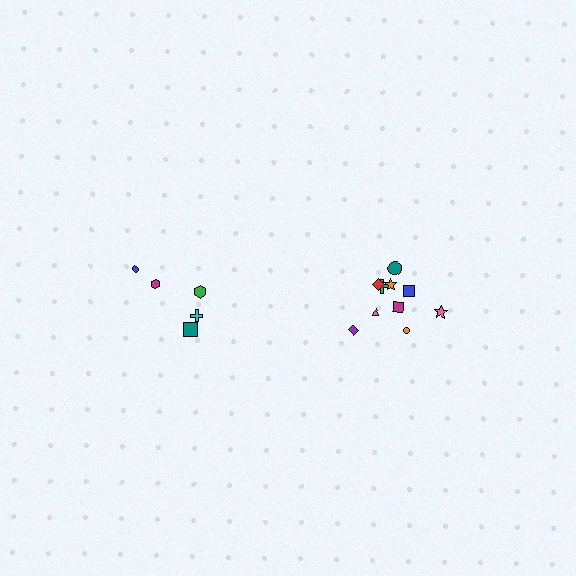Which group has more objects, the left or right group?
The right group.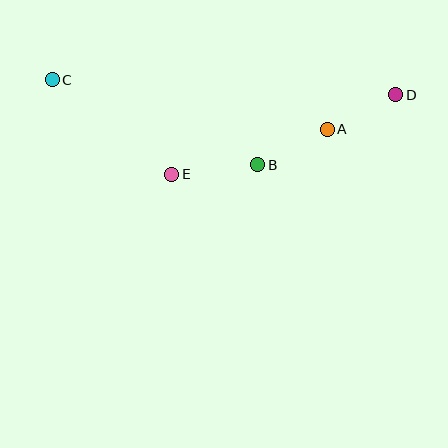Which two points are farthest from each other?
Points C and D are farthest from each other.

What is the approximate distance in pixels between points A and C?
The distance between A and C is approximately 280 pixels.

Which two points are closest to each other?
Points A and D are closest to each other.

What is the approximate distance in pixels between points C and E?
The distance between C and E is approximately 152 pixels.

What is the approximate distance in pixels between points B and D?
The distance between B and D is approximately 155 pixels.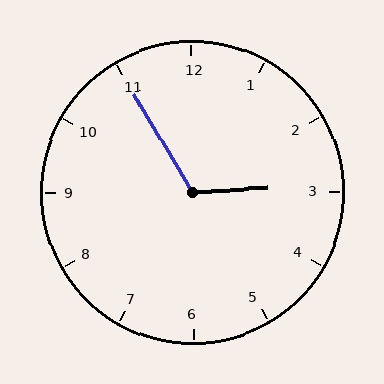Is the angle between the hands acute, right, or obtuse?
It is obtuse.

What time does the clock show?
2:55.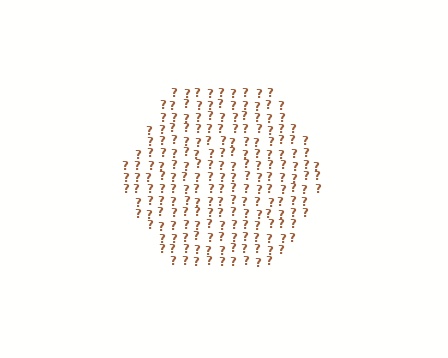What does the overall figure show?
The overall figure shows a hexagon.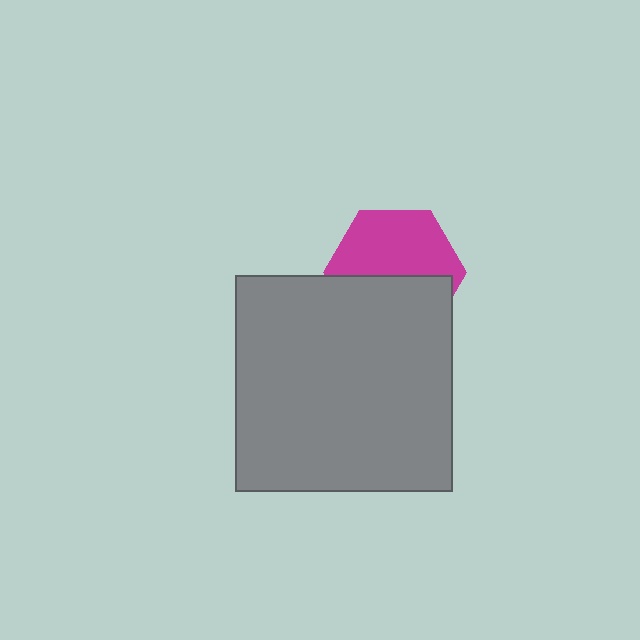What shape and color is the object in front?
The object in front is a gray square.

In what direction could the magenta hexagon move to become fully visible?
The magenta hexagon could move up. That would shift it out from behind the gray square entirely.